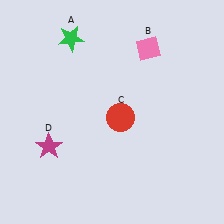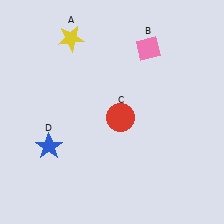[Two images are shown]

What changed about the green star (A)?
In Image 1, A is green. In Image 2, it changed to yellow.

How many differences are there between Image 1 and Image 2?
There are 2 differences between the two images.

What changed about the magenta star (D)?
In Image 1, D is magenta. In Image 2, it changed to blue.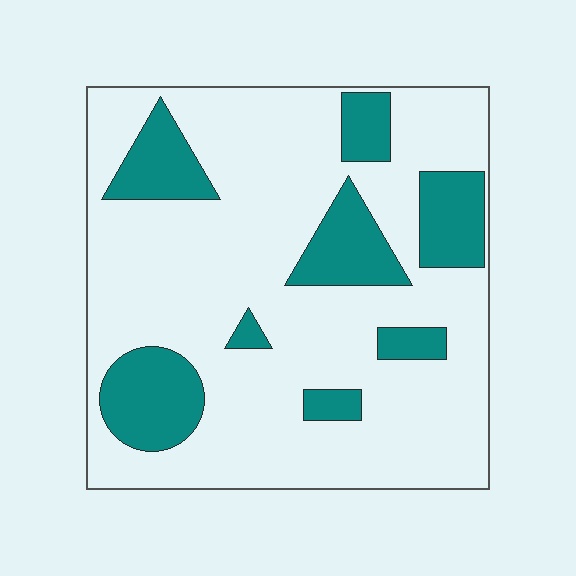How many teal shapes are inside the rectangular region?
8.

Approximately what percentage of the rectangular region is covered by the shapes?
Approximately 25%.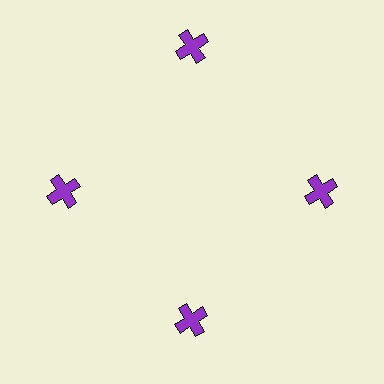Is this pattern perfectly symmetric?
No. The 4 purple crosses are arranged in a ring, but one element near the 12 o'clock position is pushed outward from the center, breaking the 4-fold rotational symmetry.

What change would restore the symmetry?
The symmetry would be restored by moving it inward, back onto the ring so that all 4 crosses sit at equal angles and equal distance from the center.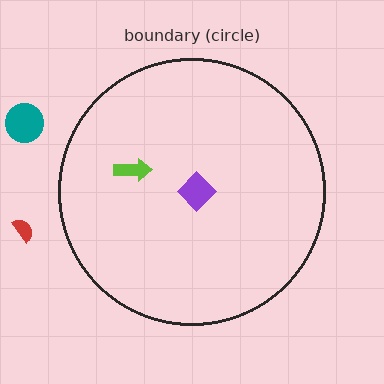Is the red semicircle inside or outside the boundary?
Outside.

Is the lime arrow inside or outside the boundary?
Inside.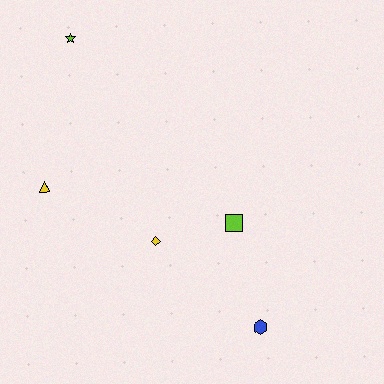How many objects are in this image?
There are 5 objects.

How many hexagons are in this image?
There is 1 hexagon.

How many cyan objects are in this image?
There are no cyan objects.